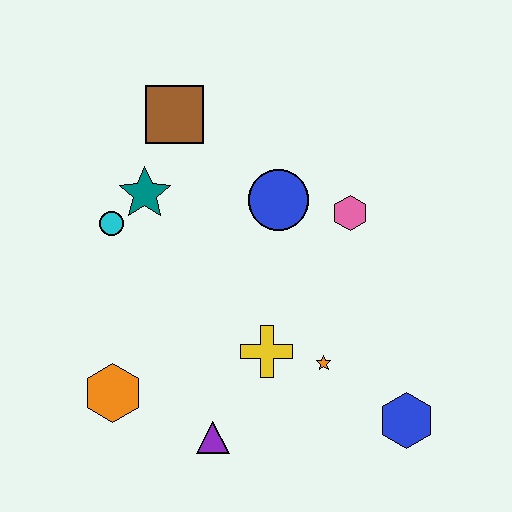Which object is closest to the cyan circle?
The teal star is closest to the cyan circle.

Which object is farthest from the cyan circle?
The blue hexagon is farthest from the cyan circle.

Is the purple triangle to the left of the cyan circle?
No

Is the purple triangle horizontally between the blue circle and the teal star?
Yes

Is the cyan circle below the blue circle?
Yes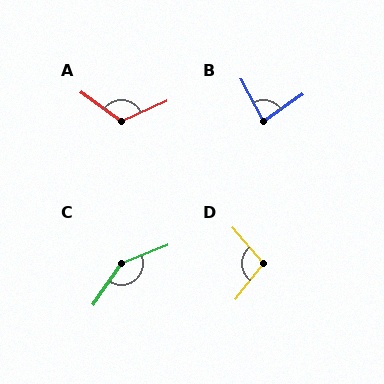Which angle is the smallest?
B, at approximately 84 degrees.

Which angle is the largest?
C, at approximately 145 degrees.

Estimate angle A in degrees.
Approximately 119 degrees.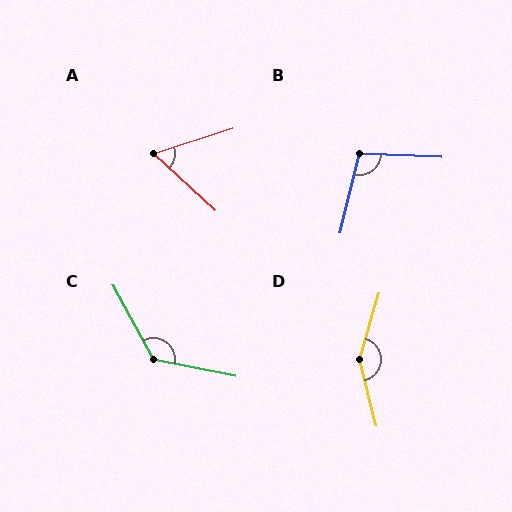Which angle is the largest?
D, at approximately 150 degrees.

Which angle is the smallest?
A, at approximately 60 degrees.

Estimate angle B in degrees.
Approximately 101 degrees.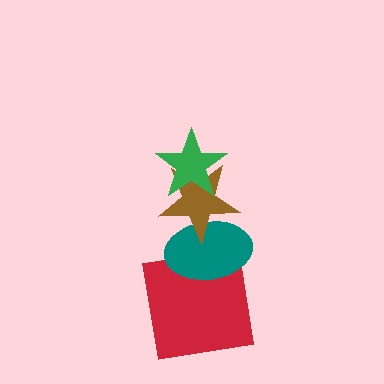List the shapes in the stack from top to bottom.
From top to bottom: the green star, the brown star, the teal ellipse, the red square.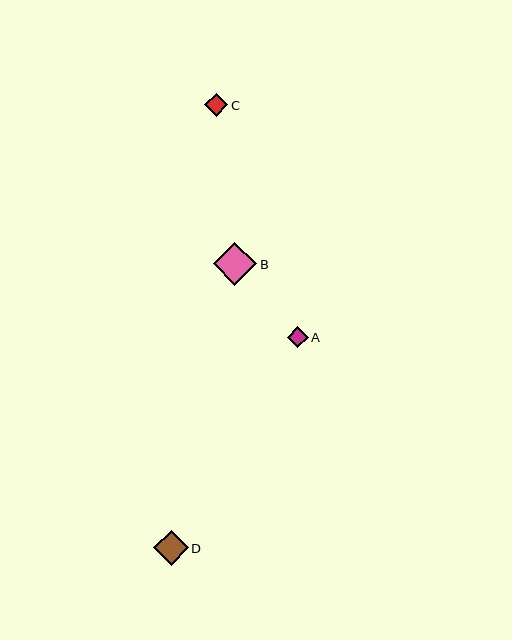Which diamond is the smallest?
Diamond A is the smallest with a size of approximately 21 pixels.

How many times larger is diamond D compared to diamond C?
Diamond D is approximately 1.5 times the size of diamond C.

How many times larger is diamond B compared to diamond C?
Diamond B is approximately 1.9 times the size of diamond C.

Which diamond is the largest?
Diamond B is the largest with a size of approximately 43 pixels.